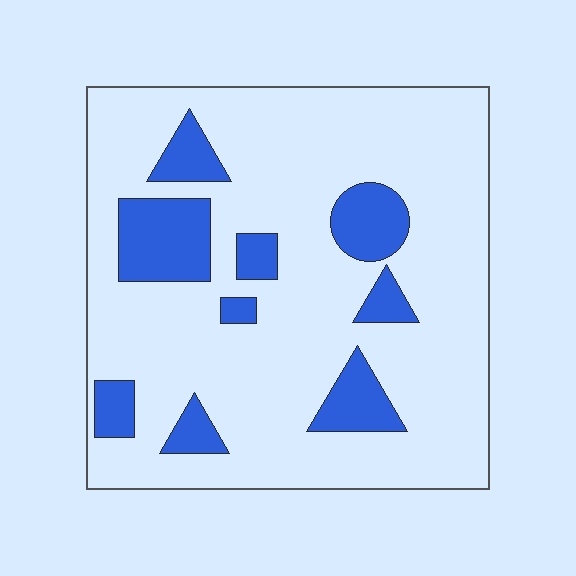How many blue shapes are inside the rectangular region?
9.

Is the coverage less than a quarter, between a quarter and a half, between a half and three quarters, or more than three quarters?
Less than a quarter.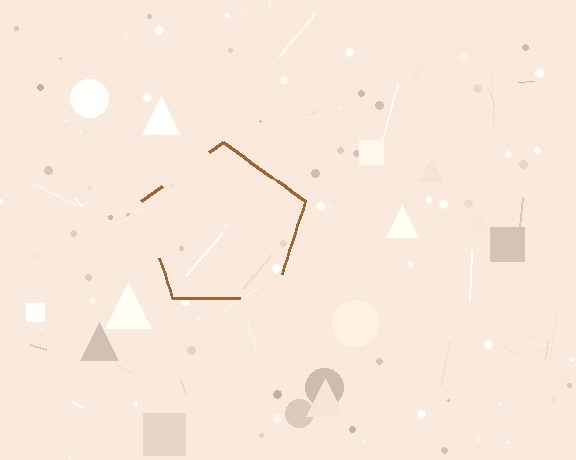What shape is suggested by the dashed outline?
The dashed outline suggests a pentagon.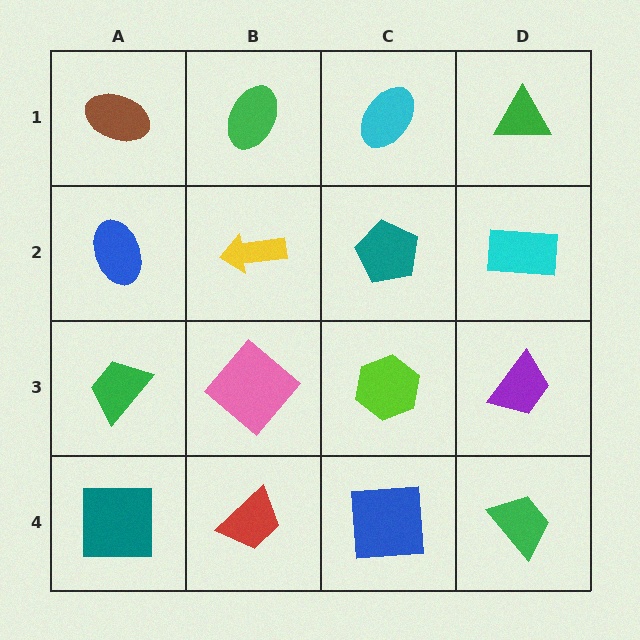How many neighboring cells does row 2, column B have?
4.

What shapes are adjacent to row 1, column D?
A cyan rectangle (row 2, column D), a cyan ellipse (row 1, column C).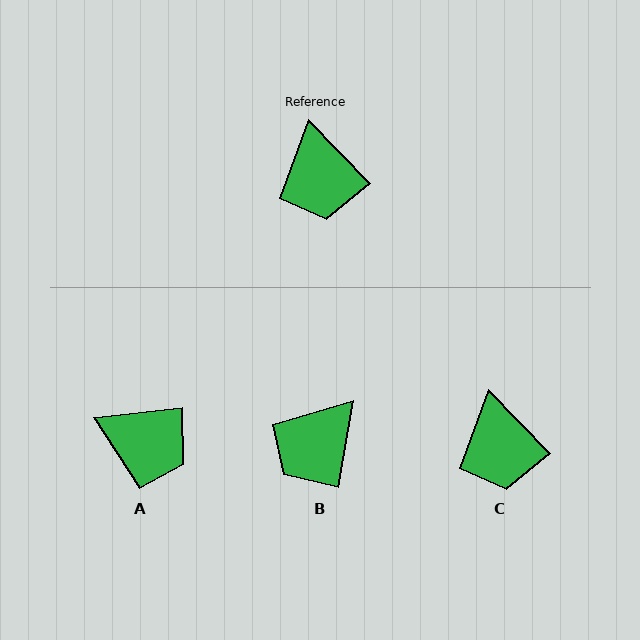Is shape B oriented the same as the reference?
No, it is off by about 53 degrees.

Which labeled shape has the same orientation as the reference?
C.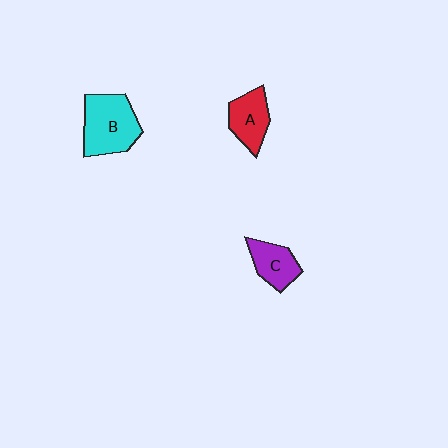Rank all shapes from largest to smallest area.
From largest to smallest: B (cyan), A (red), C (purple).